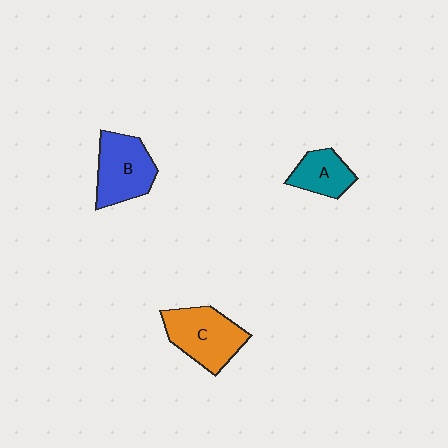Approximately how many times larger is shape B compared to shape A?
Approximately 1.5 times.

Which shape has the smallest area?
Shape A (teal).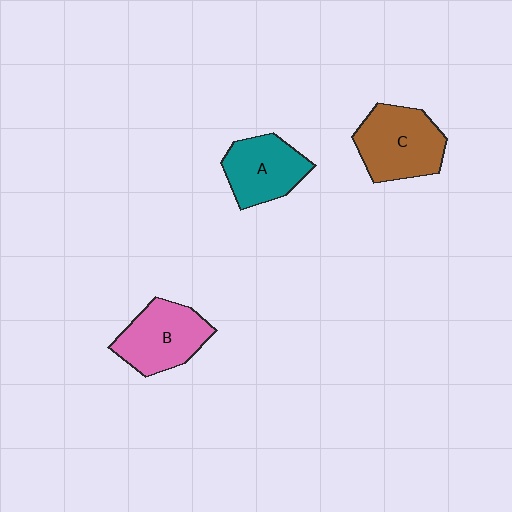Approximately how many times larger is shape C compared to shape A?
Approximately 1.2 times.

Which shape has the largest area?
Shape C (brown).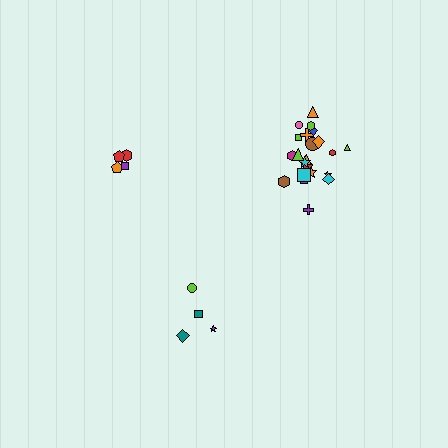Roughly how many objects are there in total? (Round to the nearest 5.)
Roughly 30 objects in total.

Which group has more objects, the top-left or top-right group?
The top-right group.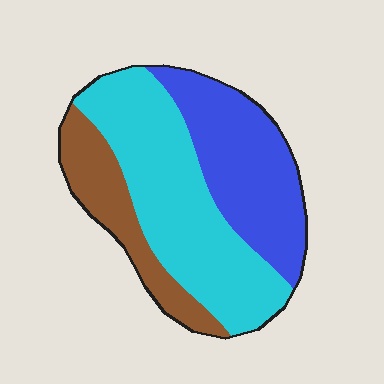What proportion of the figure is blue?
Blue covers around 35% of the figure.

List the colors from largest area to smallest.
From largest to smallest: cyan, blue, brown.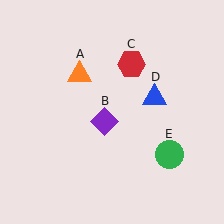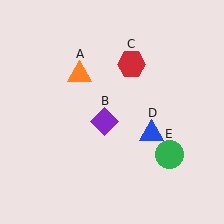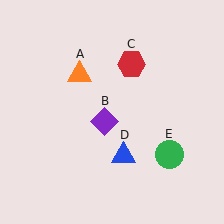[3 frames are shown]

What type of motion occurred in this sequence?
The blue triangle (object D) rotated clockwise around the center of the scene.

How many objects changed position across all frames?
1 object changed position: blue triangle (object D).